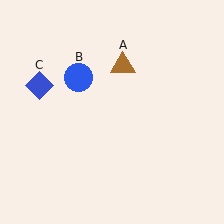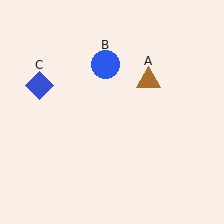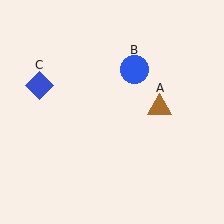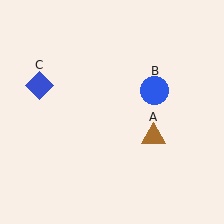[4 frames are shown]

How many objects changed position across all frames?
2 objects changed position: brown triangle (object A), blue circle (object B).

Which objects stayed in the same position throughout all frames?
Blue diamond (object C) remained stationary.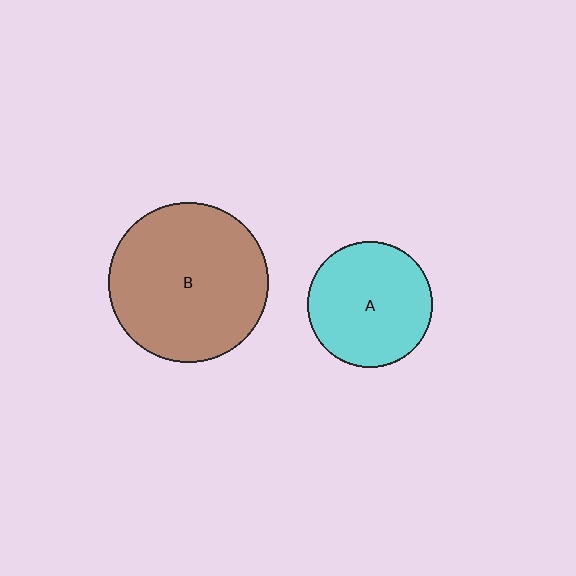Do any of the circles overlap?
No, none of the circles overlap.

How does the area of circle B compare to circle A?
Approximately 1.6 times.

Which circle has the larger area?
Circle B (brown).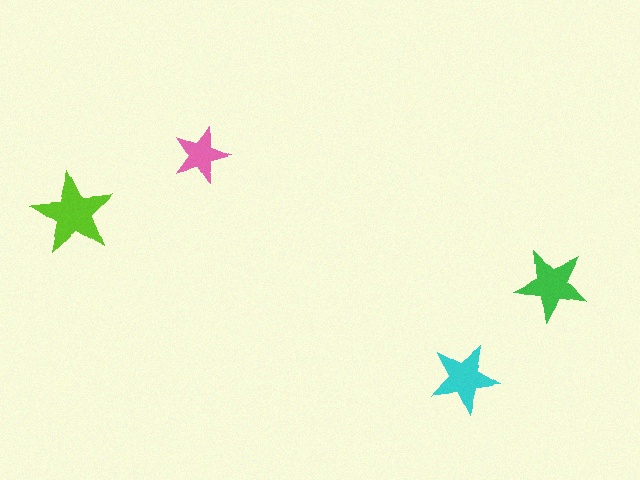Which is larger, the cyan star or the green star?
The green one.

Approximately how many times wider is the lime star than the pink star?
About 1.5 times wider.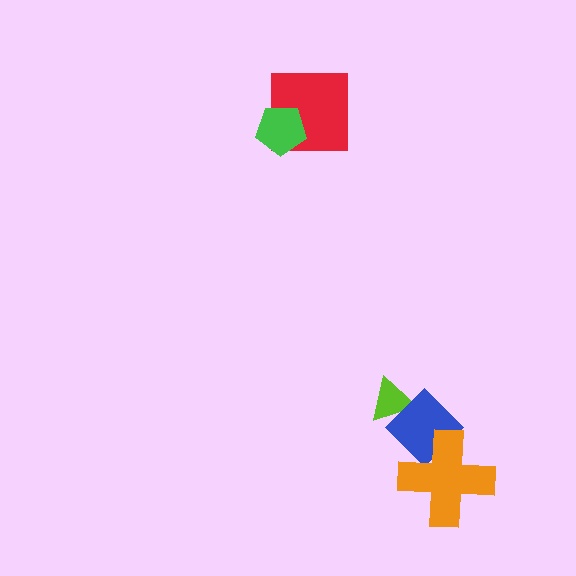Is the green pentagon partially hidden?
No, no other shape covers it.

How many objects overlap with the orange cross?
1 object overlaps with the orange cross.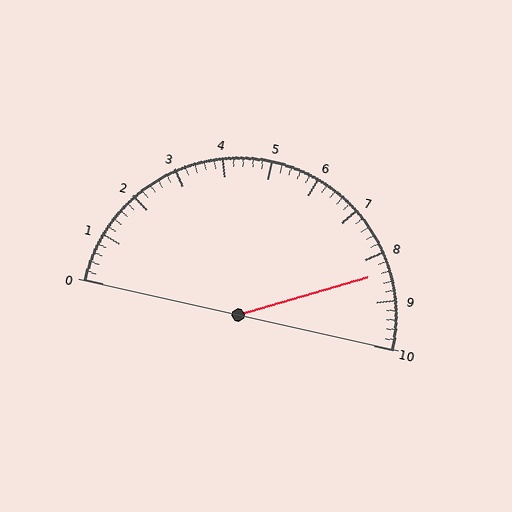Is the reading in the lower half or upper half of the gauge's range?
The reading is in the upper half of the range (0 to 10).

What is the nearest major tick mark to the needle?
The nearest major tick mark is 8.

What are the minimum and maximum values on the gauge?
The gauge ranges from 0 to 10.